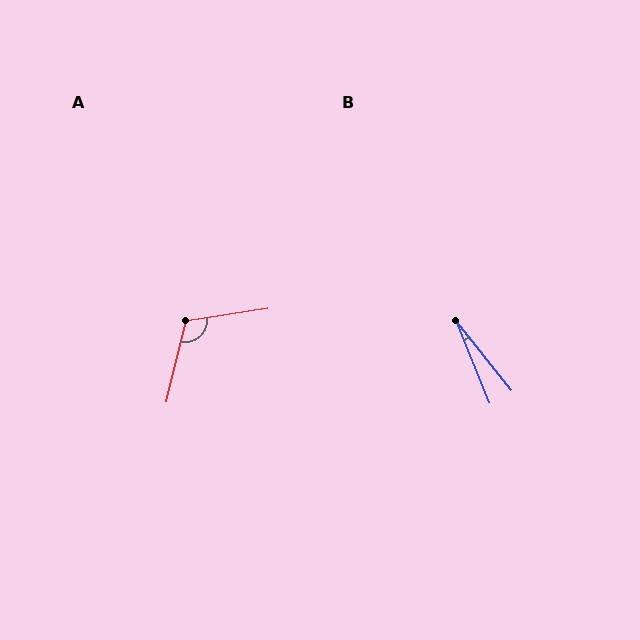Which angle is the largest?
A, at approximately 112 degrees.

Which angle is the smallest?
B, at approximately 16 degrees.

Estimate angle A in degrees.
Approximately 112 degrees.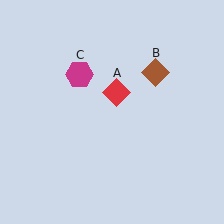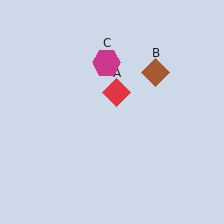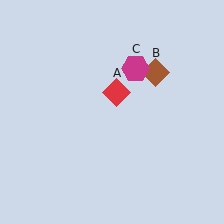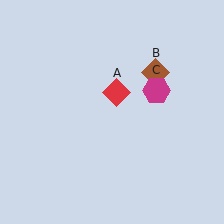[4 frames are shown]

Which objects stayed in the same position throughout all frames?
Red diamond (object A) and brown diamond (object B) remained stationary.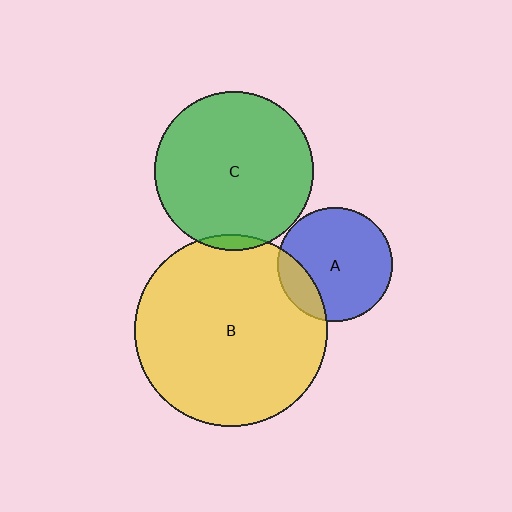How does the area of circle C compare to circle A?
Approximately 1.9 times.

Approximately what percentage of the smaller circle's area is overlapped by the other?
Approximately 5%.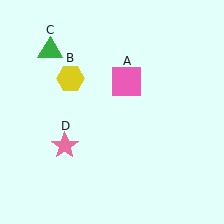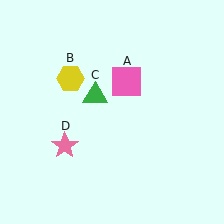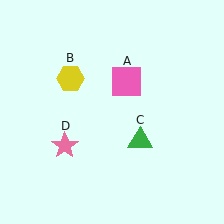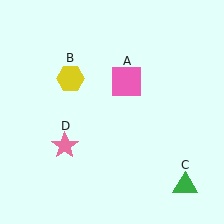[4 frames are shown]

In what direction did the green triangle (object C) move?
The green triangle (object C) moved down and to the right.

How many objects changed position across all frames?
1 object changed position: green triangle (object C).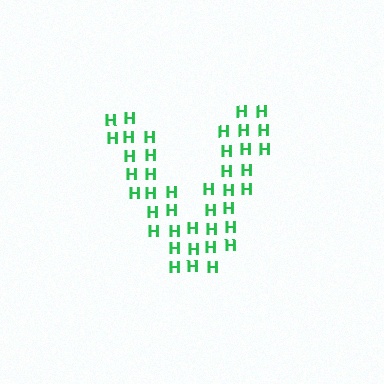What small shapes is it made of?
It is made of small letter H's.